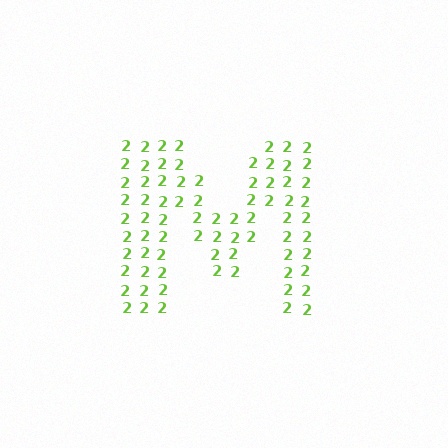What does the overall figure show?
The overall figure shows the letter M.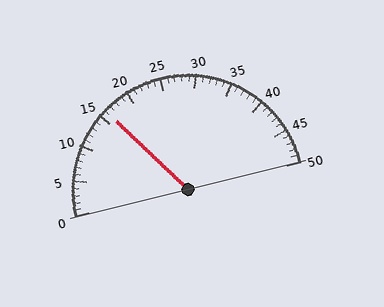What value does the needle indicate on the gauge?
The needle indicates approximately 16.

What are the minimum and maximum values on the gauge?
The gauge ranges from 0 to 50.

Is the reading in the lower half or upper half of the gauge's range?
The reading is in the lower half of the range (0 to 50).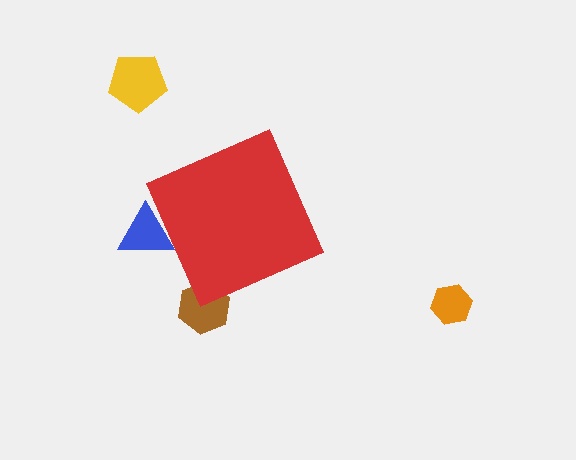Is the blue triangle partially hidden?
Yes, the blue triangle is partially hidden behind the red diamond.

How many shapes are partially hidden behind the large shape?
2 shapes are partially hidden.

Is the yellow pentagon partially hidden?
No, the yellow pentagon is fully visible.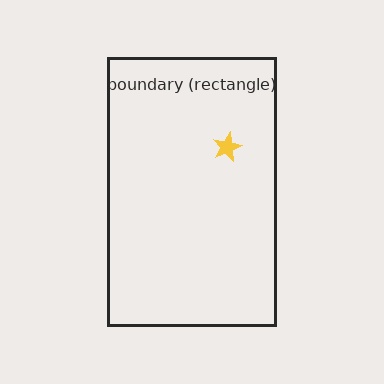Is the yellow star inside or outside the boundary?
Inside.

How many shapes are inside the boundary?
1 inside, 0 outside.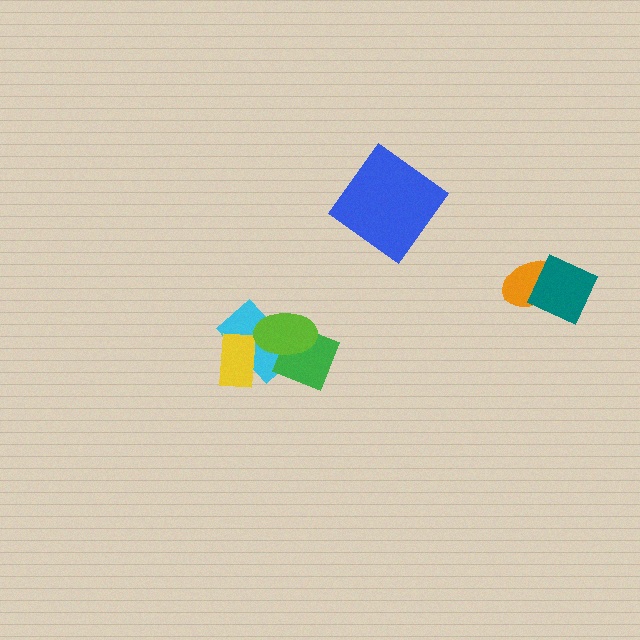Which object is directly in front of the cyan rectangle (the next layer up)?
The yellow rectangle is directly in front of the cyan rectangle.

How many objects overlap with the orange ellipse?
1 object overlaps with the orange ellipse.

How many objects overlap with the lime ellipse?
2 objects overlap with the lime ellipse.